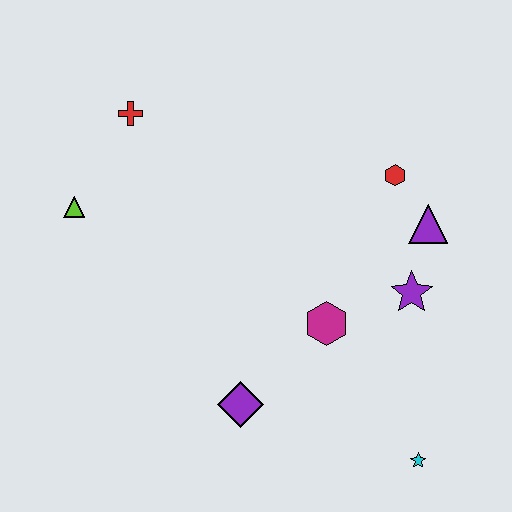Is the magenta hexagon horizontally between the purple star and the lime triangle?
Yes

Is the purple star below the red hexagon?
Yes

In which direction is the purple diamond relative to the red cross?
The purple diamond is below the red cross.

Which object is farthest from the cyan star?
The red cross is farthest from the cyan star.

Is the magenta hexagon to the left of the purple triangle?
Yes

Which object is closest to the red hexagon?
The purple triangle is closest to the red hexagon.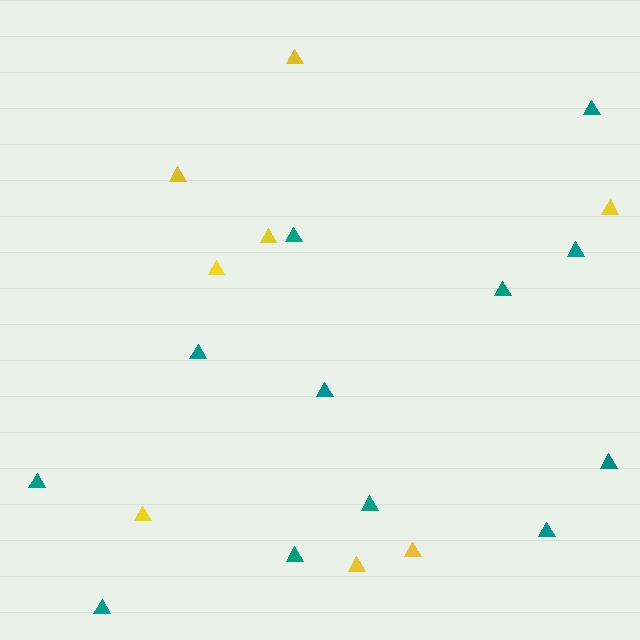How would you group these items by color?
There are 2 groups: one group of yellow triangles (8) and one group of teal triangles (12).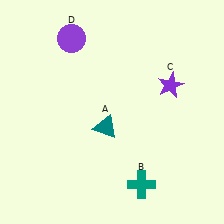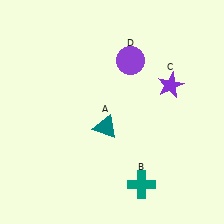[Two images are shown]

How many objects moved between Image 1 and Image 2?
1 object moved between the two images.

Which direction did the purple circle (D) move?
The purple circle (D) moved right.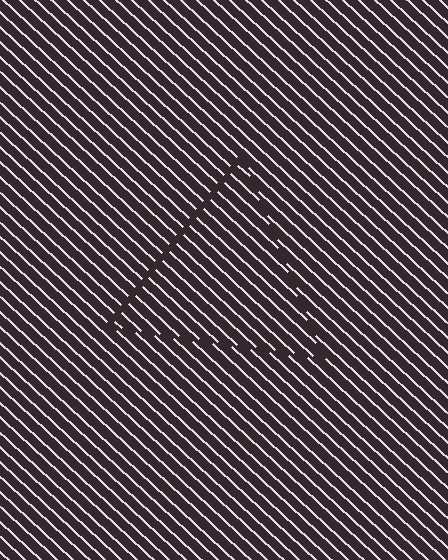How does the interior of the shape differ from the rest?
The interior of the shape contains the same grating, shifted by half a period — the contour is defined by the phase discontinuity where line-ends from the inner and outer gratings abut.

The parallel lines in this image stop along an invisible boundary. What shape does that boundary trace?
An illusory triangle. The interior of the shape contains the same grating, shifted by half a period — the contour is defined by the phase discontinuity where line-ends from the inner and outer gratings abut.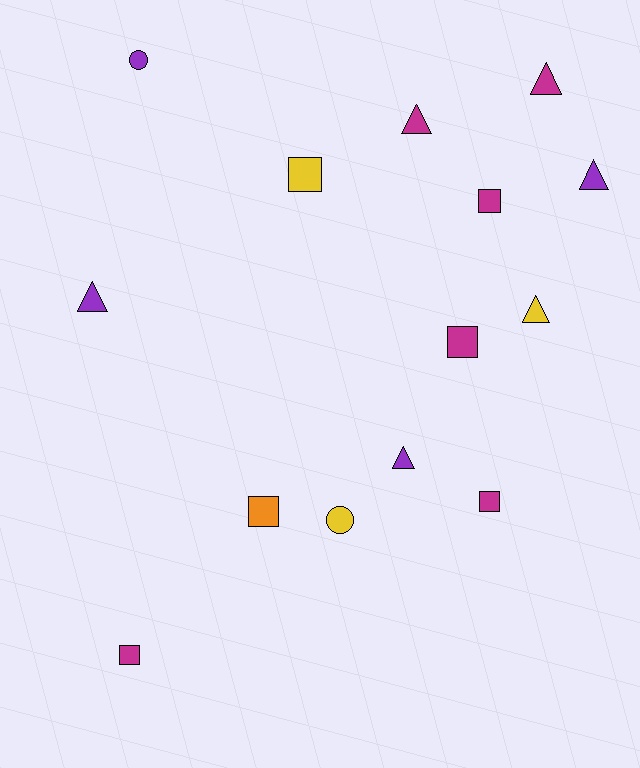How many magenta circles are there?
There are no magenta circles.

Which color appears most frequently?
Magenta, with 6 objects.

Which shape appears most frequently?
Square, with 6 objects.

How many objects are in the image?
There are 14 objects.